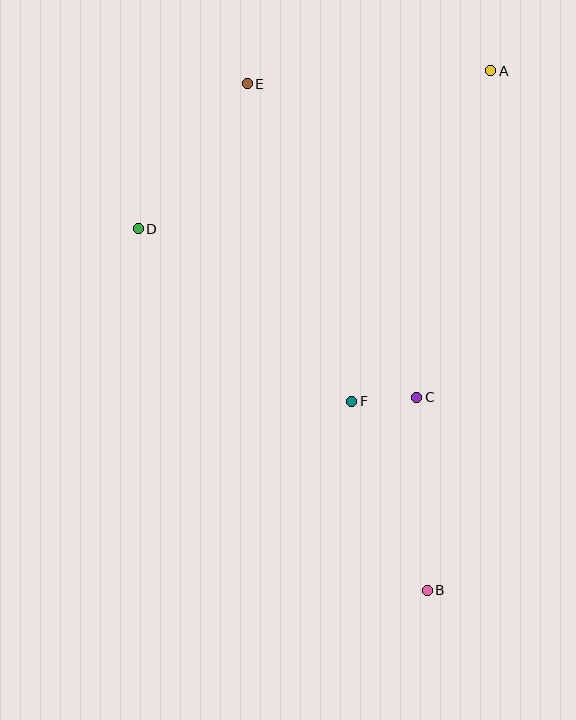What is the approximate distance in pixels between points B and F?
The distance between B and F is approximately 204 pixels.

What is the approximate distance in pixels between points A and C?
The distance between A and C is approximately 334 pixels.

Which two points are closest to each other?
Points C and F are closest to each other.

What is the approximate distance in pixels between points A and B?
The distance between A and B is approximately 523 pixels.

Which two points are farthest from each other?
Points B and E are farthest from each other.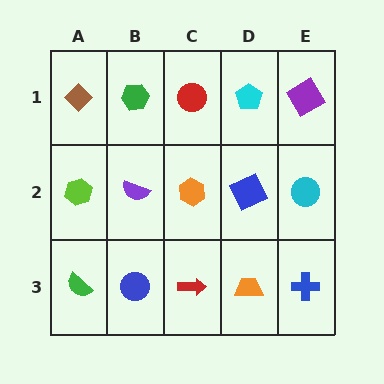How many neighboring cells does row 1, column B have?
3.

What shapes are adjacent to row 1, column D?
A blue square (row 2, column D), a red circle (row 1, column C), a purple diamond (row 1, column E).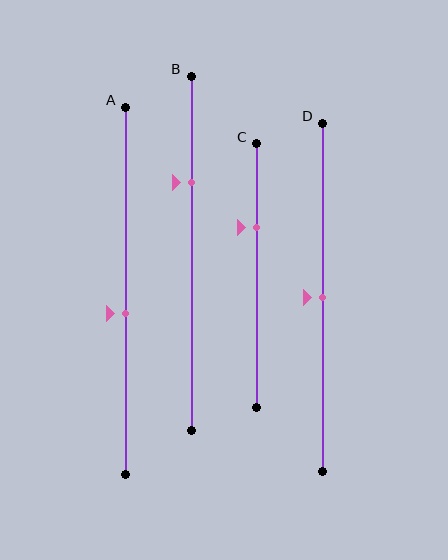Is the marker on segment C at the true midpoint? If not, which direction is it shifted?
No, the marker on segment C is shifted upward by about 18% of the segment length.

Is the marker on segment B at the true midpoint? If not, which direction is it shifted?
No, the marker on segment B is shifted upward by about 20% of the segment length.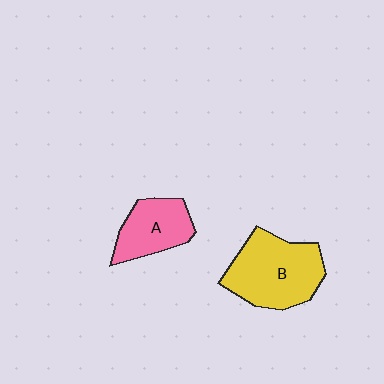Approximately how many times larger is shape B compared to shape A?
Approximately 1.6 times.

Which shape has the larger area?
Shape B (yellow).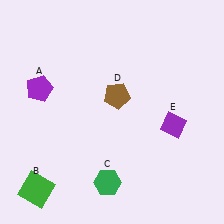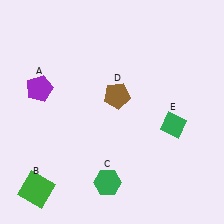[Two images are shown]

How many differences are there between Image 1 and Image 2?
There is 1 difference between the two images.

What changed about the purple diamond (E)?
In Image 1, E is purple. In Image 2, it changed to green.